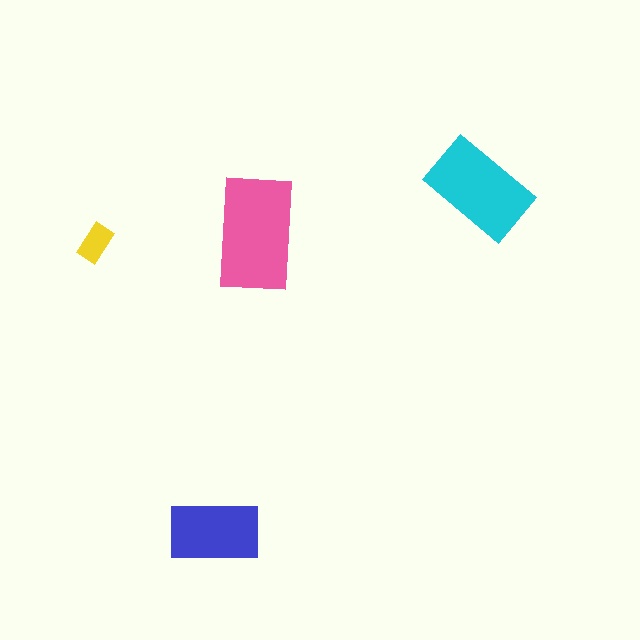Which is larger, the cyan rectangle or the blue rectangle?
The cyan one.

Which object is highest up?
The cyan rectangle is topmost.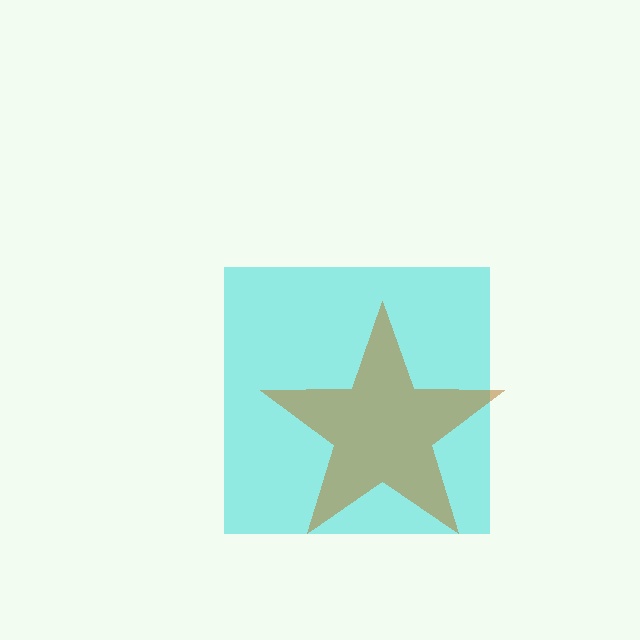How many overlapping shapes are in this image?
There are 2 overlapping shapes in the image.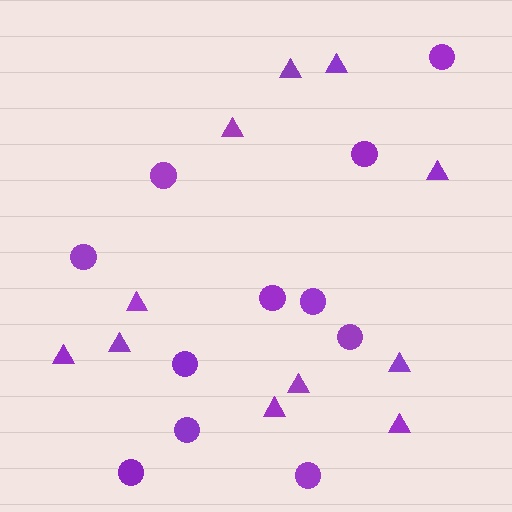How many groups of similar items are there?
There are 2 groups: one group of circles (11) and one group of triangles (11).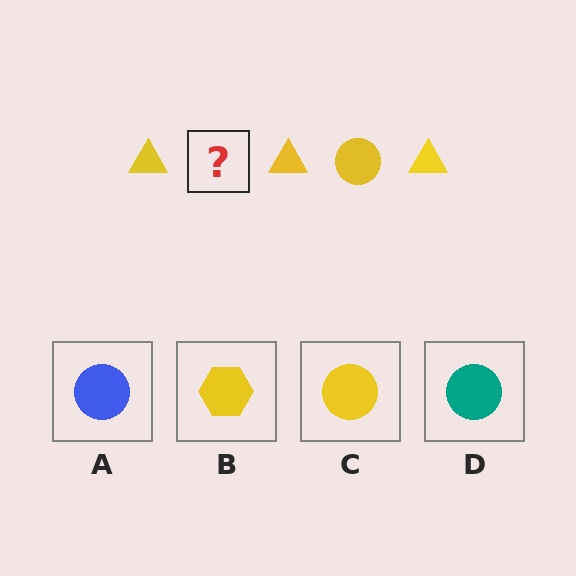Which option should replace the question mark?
Option C.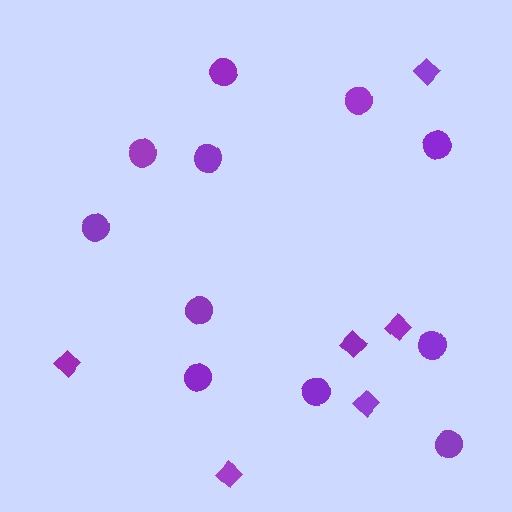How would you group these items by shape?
There are 2 groups: one group of diamonds (6) and one group of circles (11).